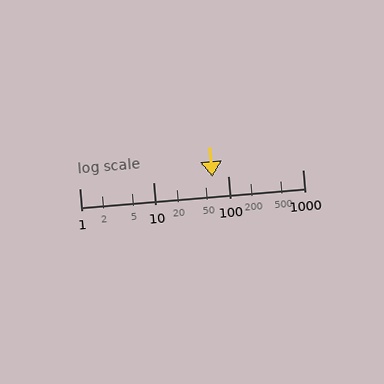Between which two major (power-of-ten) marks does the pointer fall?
The pointer is between 10 and 100.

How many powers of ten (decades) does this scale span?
The scale spans 3 decades, from 1 to 1000.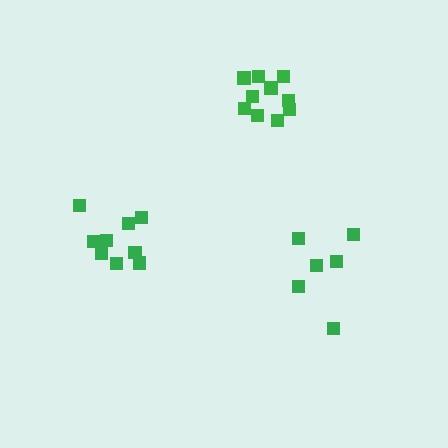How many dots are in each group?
Group 1: 6 dots, Group 2: 9 dots, Group 3: 10 dots (25 total).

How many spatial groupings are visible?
There are 3 spatial groupings.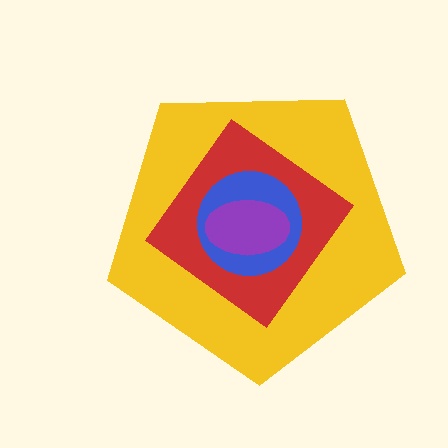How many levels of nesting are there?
4.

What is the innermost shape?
The purple ellipse.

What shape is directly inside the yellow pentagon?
The red diamond.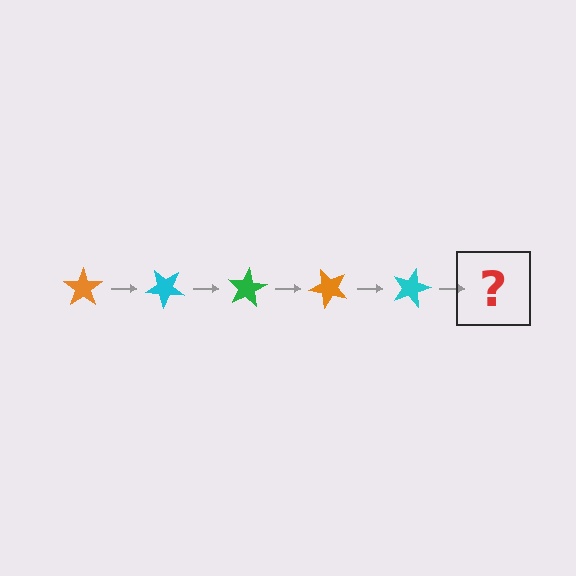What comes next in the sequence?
The next element should be a green star, rotated 200 degrees from the start.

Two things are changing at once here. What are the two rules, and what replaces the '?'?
The two rules are that it rotates 40 degrees each step and the color cycles through orange, cyan, and green. The '?' should be a green star, rotated 200 degrees from the start.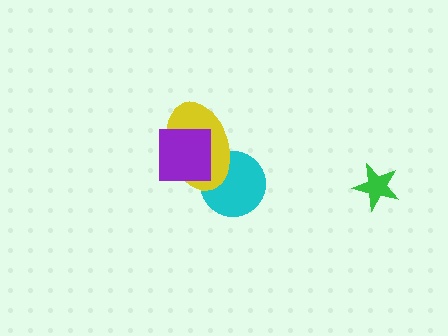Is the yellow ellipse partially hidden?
Yes, it is partially covered by another shape.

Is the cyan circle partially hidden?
Yes, it is partially covered by another shape.